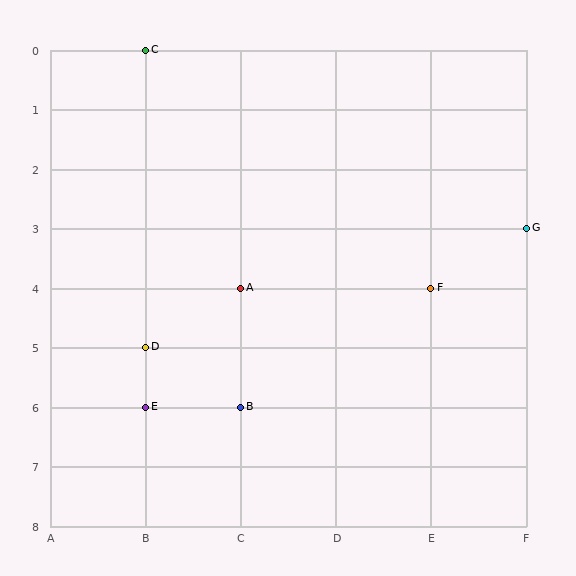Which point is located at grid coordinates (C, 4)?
Point A is at (C, 4).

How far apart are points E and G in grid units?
Points E and G are 4 columns and 3 rows apart (about 5.0 grid units diagonally).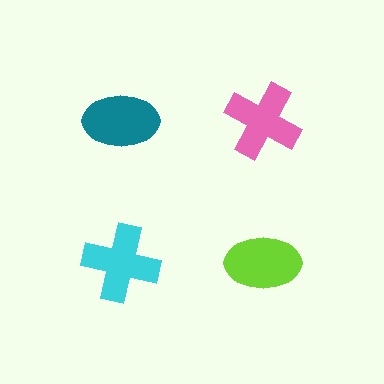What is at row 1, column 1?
A teal ellipse.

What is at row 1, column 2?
A pink cross.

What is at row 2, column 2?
A lime ellipse.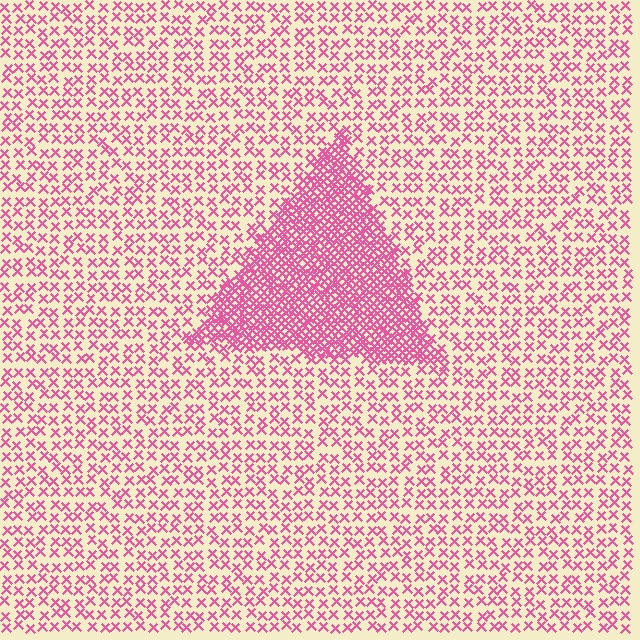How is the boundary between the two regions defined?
The boundary is defined by a change in element density (approximately 2.9x ratio). All elements are the same color, size, and shape.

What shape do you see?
I see a triangle.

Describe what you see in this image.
The image contains small pink elements arranged at two different densities. A triangle-shaped region is visible where the elements are more densely packed than the surrounding area.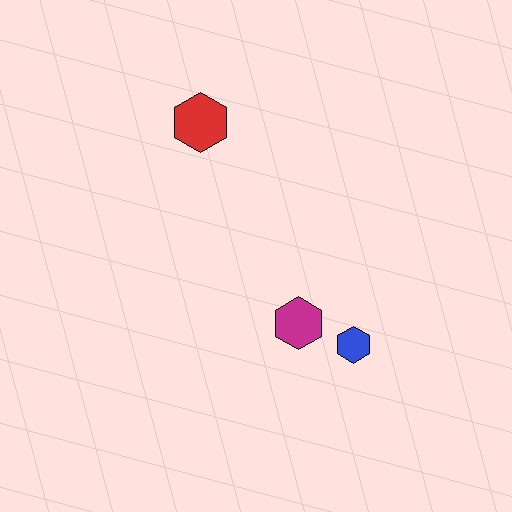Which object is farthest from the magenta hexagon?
The red hexagon is farthest from the magenta hexagon.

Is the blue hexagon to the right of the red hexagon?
Yes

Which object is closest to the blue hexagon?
The magenta hexagon is closest to the blue hexagon.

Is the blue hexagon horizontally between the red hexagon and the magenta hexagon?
No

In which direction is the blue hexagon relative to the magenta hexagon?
The blue hexagon is to the right of the magenta hexagon.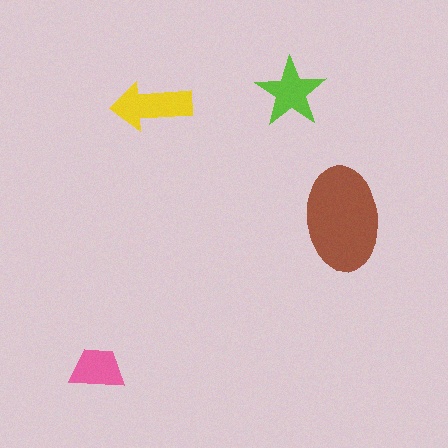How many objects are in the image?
There are 4 objects in the image.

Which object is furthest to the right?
The brown ellipse is rightmost.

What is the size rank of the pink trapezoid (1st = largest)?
4th.